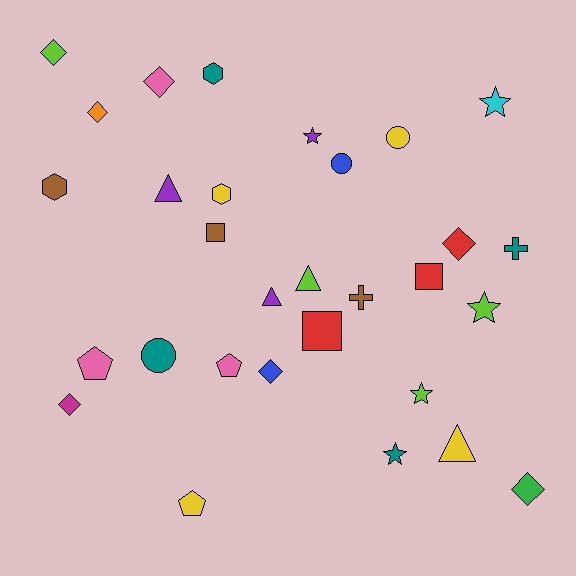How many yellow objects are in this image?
There are 4 yellow objects.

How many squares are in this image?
There are 3 squares.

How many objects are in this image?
There are 30 objects.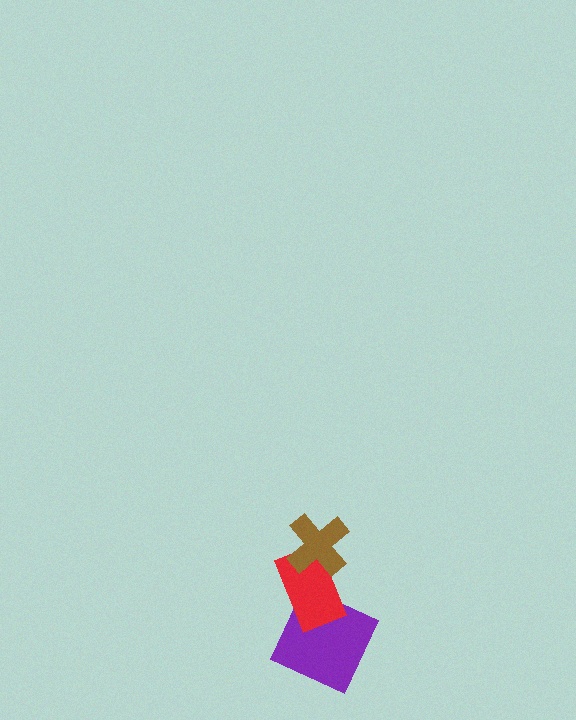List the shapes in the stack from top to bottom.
From top to bottom: the brown cross, the red rectangle, the purple square.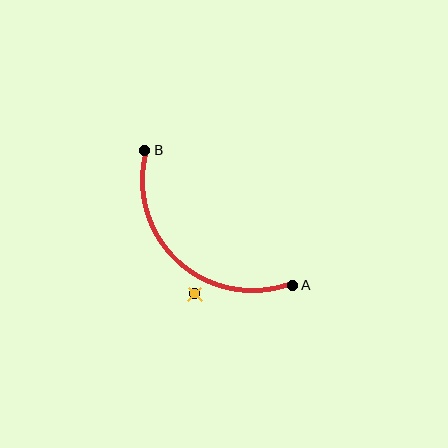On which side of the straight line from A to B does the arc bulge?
The arc bulges below and to the left of the straight line connecting A and B.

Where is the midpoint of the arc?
The arc midpoint is the point on the curve farthest from the straight line joining A and B. It sits below and to the left of that line.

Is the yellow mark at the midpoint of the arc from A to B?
No — the yellow mark does not lie on the arc at all. It sits slightly outside the curve.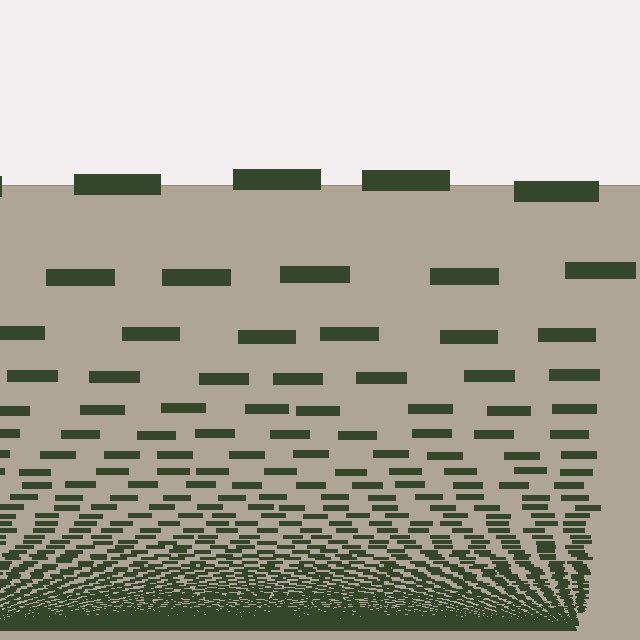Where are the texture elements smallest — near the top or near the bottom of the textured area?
Near the bottom.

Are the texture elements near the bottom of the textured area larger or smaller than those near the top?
Smaller. The gradient is inverted — elements near the bottom are smaller and denser.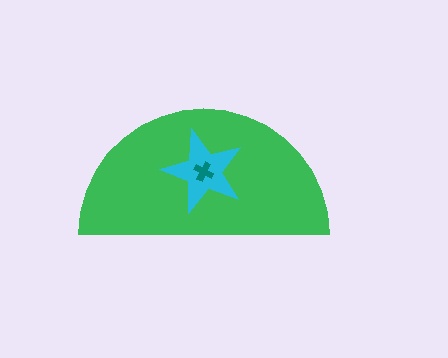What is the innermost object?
The teal cross.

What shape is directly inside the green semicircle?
The cyan star.